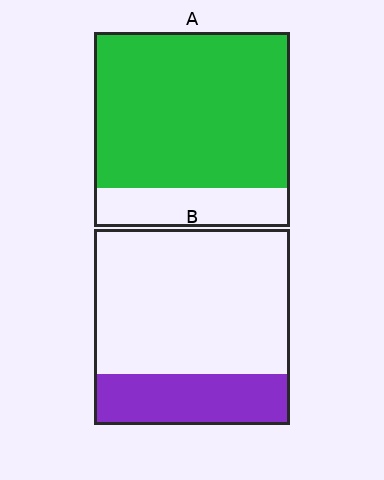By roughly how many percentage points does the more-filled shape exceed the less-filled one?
By roughly 55 percentage points (A over B).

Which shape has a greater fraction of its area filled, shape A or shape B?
Shape A.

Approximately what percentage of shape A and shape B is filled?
A is approximately 80% and B is approximately 25%.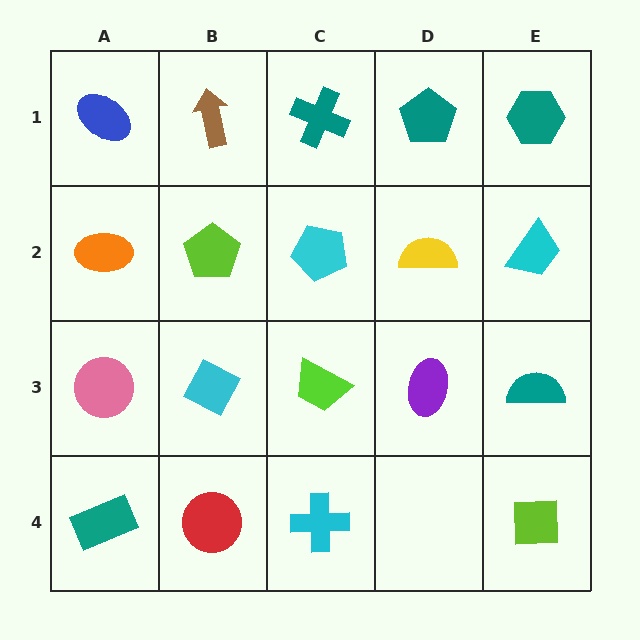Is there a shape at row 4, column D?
No, that cell is empty.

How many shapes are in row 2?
5 shapes.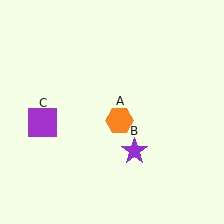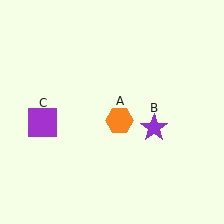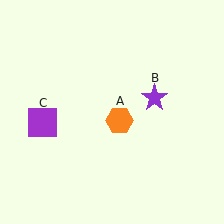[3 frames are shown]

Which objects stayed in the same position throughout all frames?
Orange hexagon (object A) and purple square (object C) remained stationary.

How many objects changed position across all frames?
1 object changed position: purple star (object B).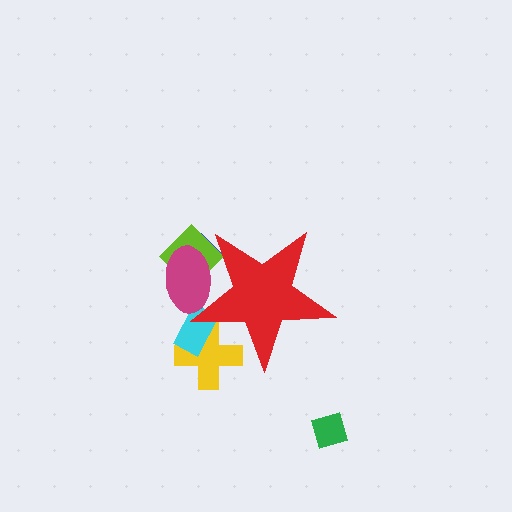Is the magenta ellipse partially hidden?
Yes, the magenta ellipse is partially hidden behind the red star.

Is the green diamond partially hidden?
No, the green diamond is fully visible.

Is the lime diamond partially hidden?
Yes, the lime diamond is partially hidden behind the red star.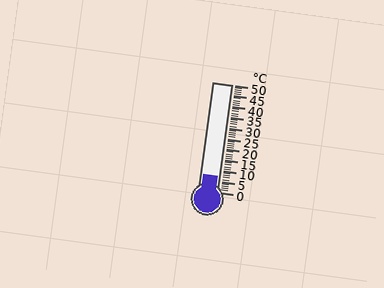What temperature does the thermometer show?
The thermometer shows approximately 7°C.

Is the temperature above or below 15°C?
The temperature is below 15°C.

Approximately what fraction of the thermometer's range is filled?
The thermometer is filled to approximately 15% of its range.